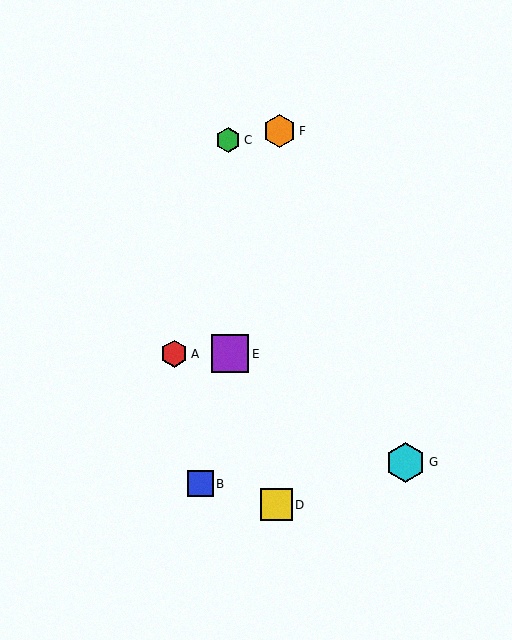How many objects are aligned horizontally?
2 objects (A, E) are aligned horizontally.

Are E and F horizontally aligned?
No, E is at y≈354 and F is at y≈131.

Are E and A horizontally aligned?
Yes, both are at y≈354.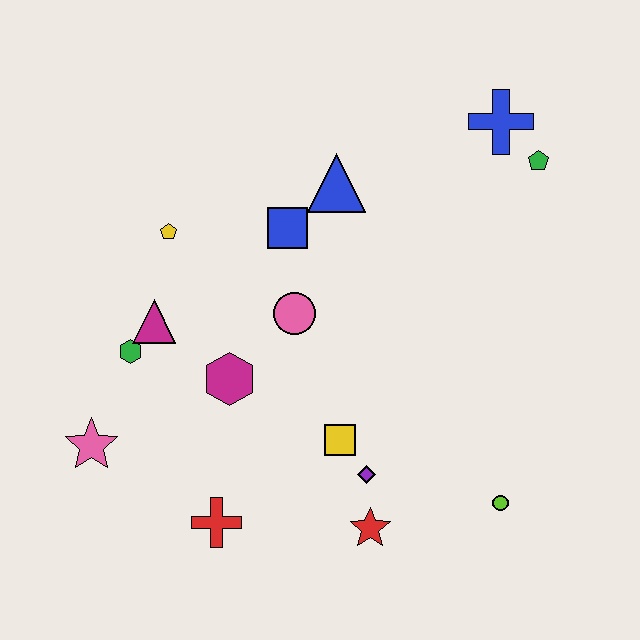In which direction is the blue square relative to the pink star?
The blue square is above the pink star.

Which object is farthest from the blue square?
The lime circle is farthest from the blue square.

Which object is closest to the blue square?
The blue triangle is closest to the blue square.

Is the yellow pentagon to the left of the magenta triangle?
No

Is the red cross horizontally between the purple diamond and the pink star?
Yes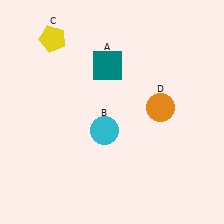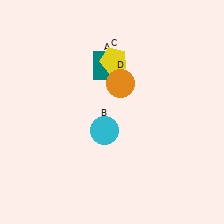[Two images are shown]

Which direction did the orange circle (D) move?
The orange circle (D) moved left.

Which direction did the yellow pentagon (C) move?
The yellow pentagon (C) moved right.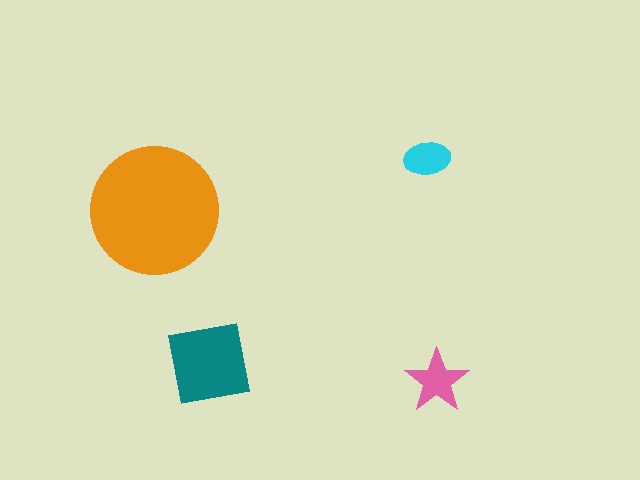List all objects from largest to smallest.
The orange circle, the teal square, the pink star, the cyan ellipse.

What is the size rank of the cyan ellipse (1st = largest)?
4th.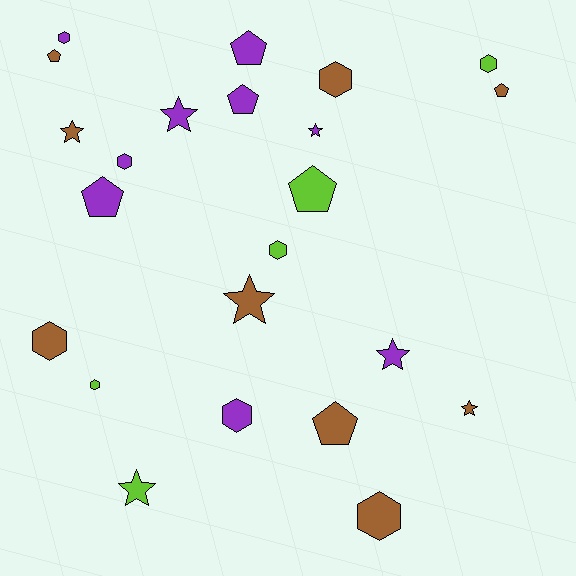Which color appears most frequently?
Brown, with 9 objects.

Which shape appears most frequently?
Hexagon, with 9 objects.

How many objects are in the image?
There are 23 objects.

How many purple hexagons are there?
There are 3 purple hexagons.